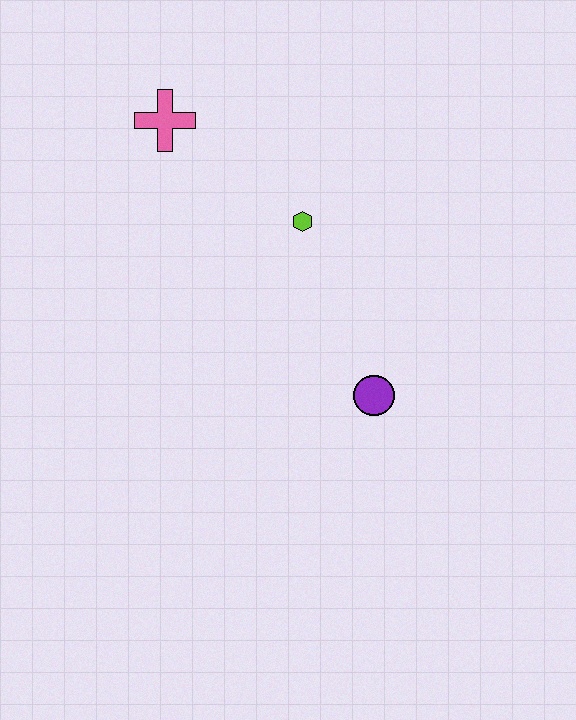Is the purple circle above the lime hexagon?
No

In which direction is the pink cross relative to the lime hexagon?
The pink cross is to the left of the lime hexagon.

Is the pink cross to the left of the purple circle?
Yes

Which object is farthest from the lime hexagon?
The purple circle is farthest from the lime hexagon.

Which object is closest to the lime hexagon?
The pink cross is closest to the lime hexagon.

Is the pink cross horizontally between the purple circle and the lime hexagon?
No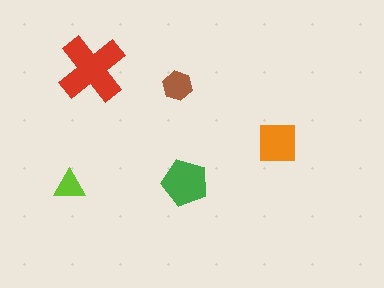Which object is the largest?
The red cross.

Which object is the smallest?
The lime triangle.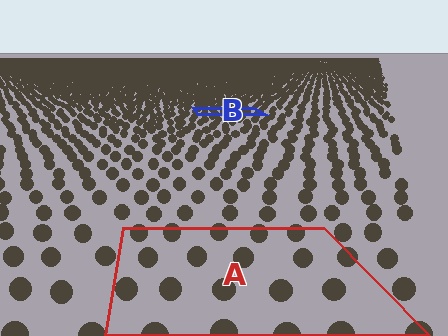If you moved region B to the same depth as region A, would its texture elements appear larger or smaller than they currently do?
They would appear larger. At a closer depth, the same texture elements are projected at a bigger on-screen size.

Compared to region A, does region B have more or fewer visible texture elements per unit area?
Region B has more texture elements per unit area — they are packed more densely because it is farther away.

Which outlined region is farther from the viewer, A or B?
Region B is farther from the viewer — the texture elements inside it appear smaller and more densely packed.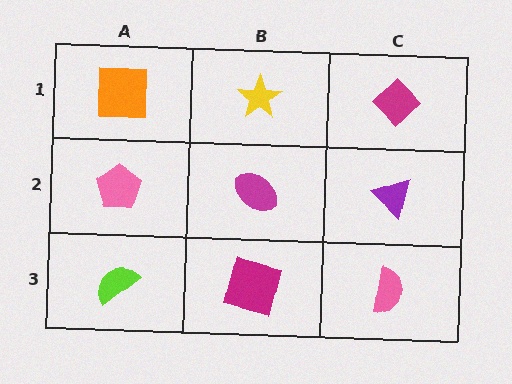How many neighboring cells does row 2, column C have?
3.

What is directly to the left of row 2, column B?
A pink pentagon.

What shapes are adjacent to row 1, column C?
A purple triangle (row 2, column C), a yellow star (row 1, column B).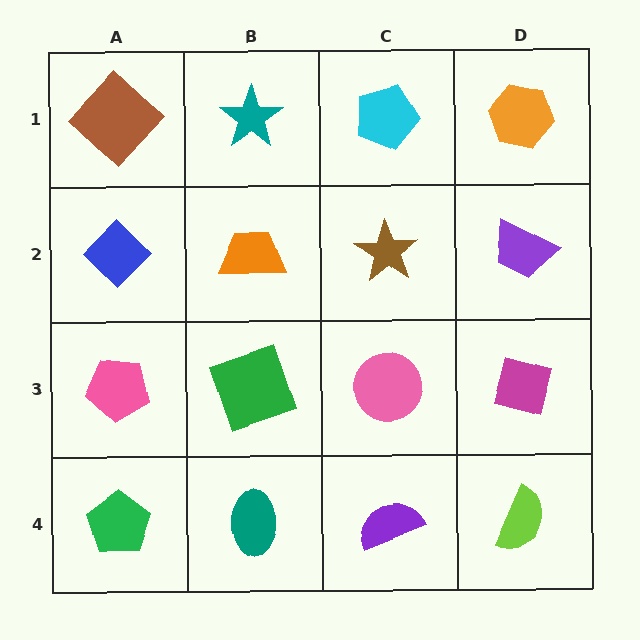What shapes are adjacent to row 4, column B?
A green square (row 3, column B), a green pentagon (row 4, column A), a purple semicircle (row 4, column C).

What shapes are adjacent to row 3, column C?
A brown star (row 2, column C), a purple semicircle (row 4, column C), a green square (row 3, column B), a magenta square (row 3, column D).